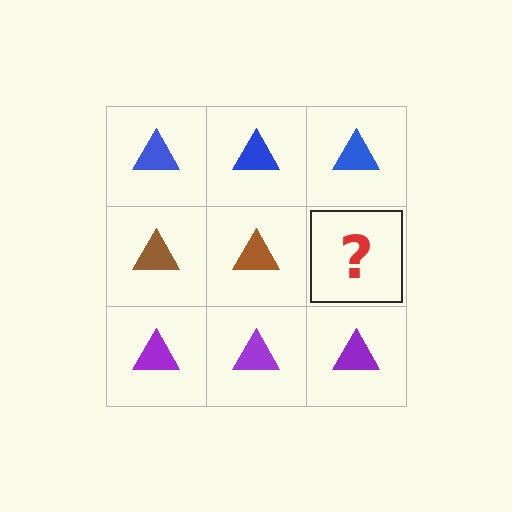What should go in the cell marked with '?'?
The missing cell should contain a brown triangle.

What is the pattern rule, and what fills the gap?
The rule is that each row has a consistent color. The gap should be filled with a brown triangle.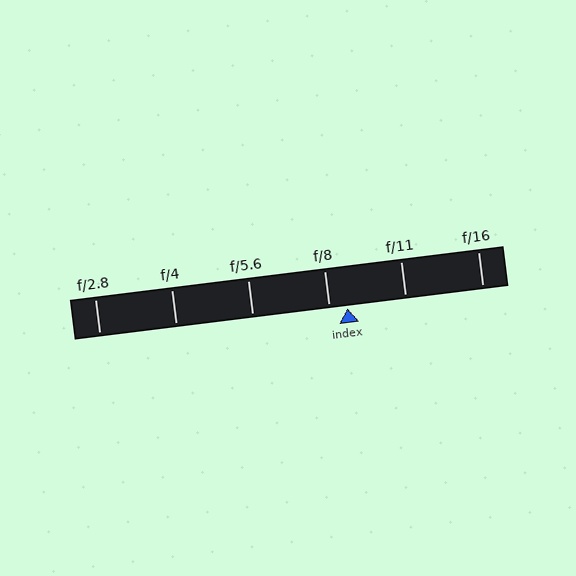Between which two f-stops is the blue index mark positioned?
The index mark is between f/8 and f/11.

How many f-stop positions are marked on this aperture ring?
There are 6 f-stop positions marked.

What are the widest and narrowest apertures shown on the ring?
The widest aperture shown is f/2.8 and the narrowest is f/16.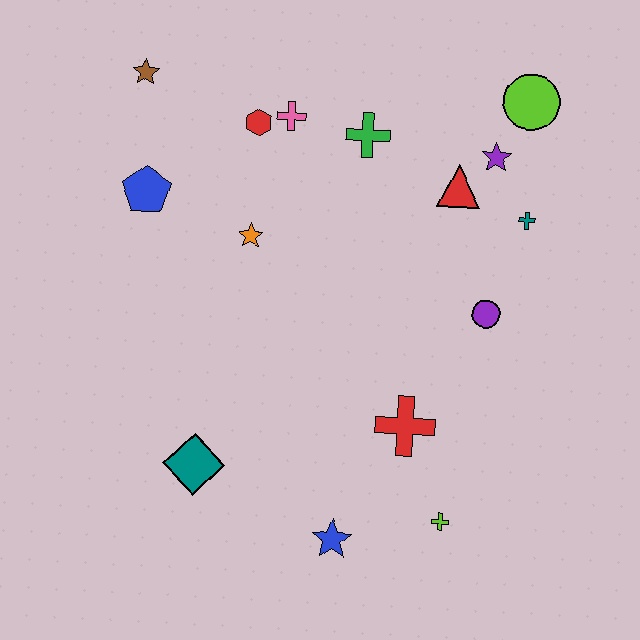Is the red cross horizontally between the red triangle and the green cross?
Yes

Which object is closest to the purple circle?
The teal cross is closest to the purple circle.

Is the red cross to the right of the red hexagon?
Yes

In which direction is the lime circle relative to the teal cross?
The lime circle is above the teal cross.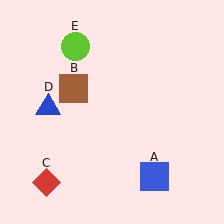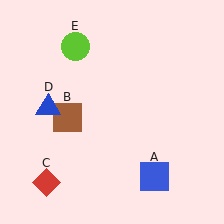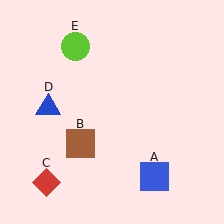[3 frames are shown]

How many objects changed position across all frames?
1 object changed position: brown square (object B).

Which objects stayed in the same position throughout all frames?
Blue square (object A) and red diamond (object C) and blue triangle (object D) and lime circle (object E) remained stationary.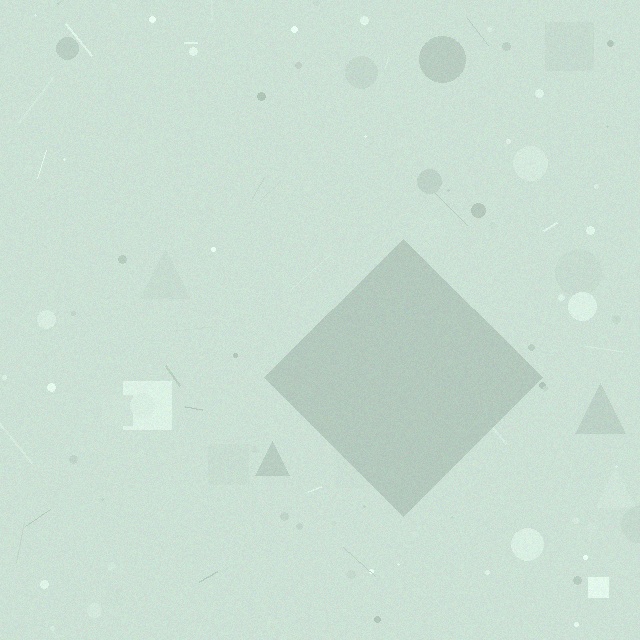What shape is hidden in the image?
A diamond is hidden in the image.